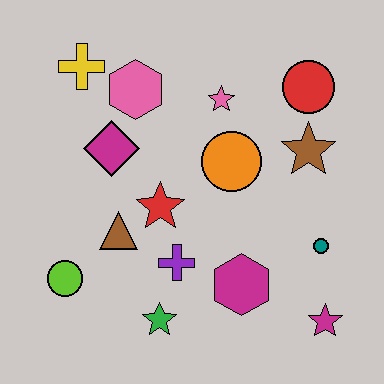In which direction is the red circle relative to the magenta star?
The red circle is above the magenta star.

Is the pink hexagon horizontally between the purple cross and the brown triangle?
Yes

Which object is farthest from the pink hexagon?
The magenta star is farthest from the pink hexagon.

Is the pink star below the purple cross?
No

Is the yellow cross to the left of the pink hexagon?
Yes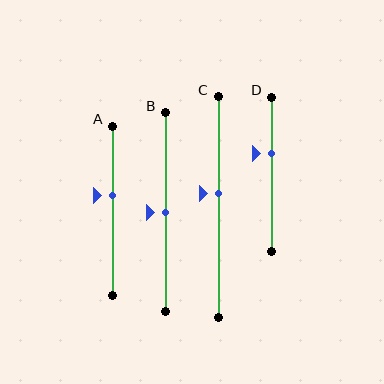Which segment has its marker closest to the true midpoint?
Segment B has its marker closest to the true midpoint.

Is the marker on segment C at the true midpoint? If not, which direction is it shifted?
No, the marker on segment C is shifted upward by about 6% of the segment length.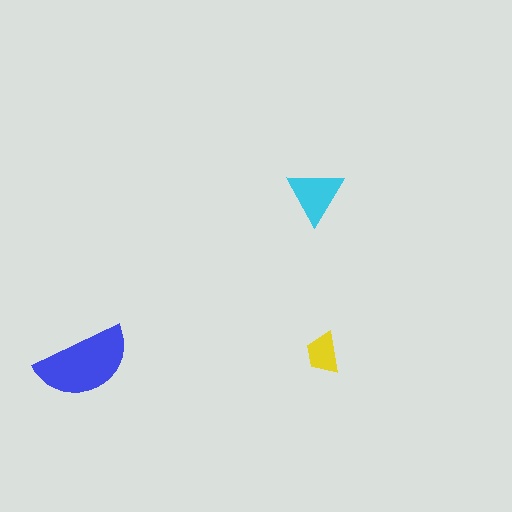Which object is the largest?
The blue semicircle.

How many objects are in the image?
There are 3 objects in the image.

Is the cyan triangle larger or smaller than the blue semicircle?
Smaller.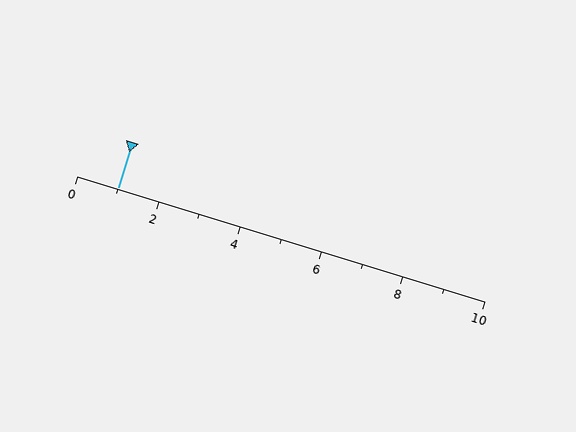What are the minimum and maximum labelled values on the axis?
The axis runs from 0 to 10.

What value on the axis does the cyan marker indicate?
The marker indicates approximately 1.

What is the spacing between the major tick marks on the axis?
The major ticks are spaced 2 apart.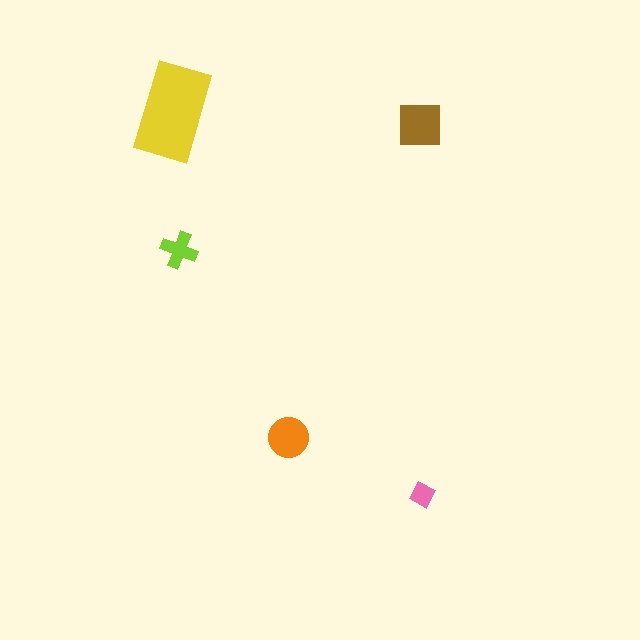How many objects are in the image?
There are 5 objects in the image.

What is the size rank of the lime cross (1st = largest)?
4th.